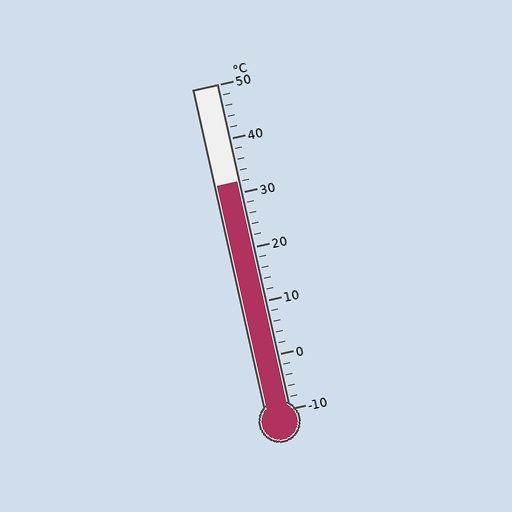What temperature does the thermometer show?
The thermometer shows approximately 32°C.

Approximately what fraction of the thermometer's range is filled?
The thermometer is filled to approximately 70% of its range.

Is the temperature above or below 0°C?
The temperature is above 0°C.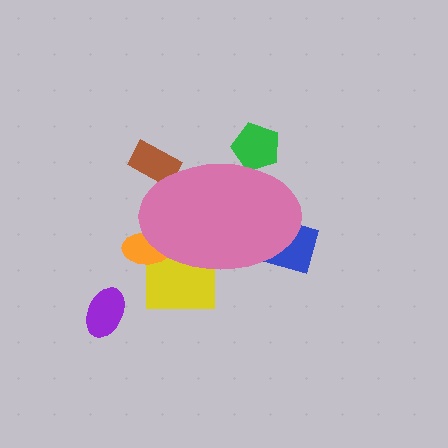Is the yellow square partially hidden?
Yes, the yellow square is partially hidden behind the pink ellipse.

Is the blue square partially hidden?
Yes, the blue square is partially hidden behind the pink ellipse.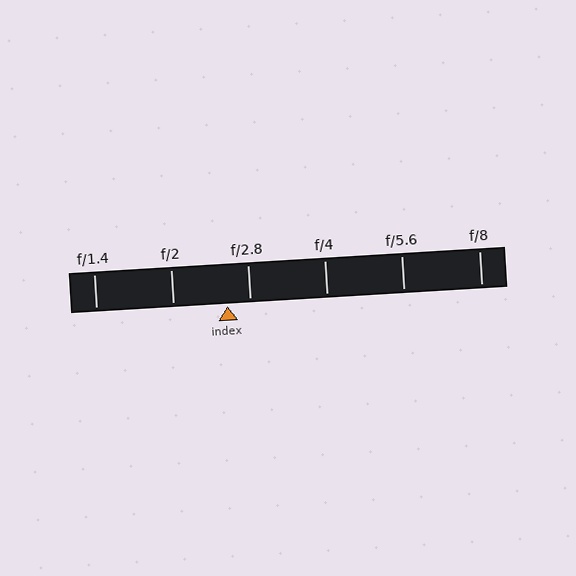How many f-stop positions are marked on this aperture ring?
There are 6 f-stop positions marked.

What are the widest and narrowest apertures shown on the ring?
The widest aperture shown is f/1.4 and the narrowest is f/8.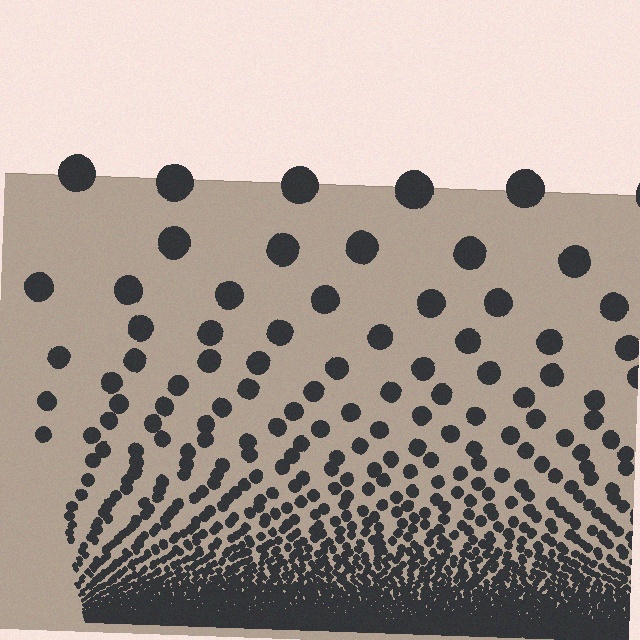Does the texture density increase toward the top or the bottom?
Density increases toward the bottom.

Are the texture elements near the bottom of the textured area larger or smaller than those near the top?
Smaller. The gradient is inverted — elements near the bottom are smaller and denser.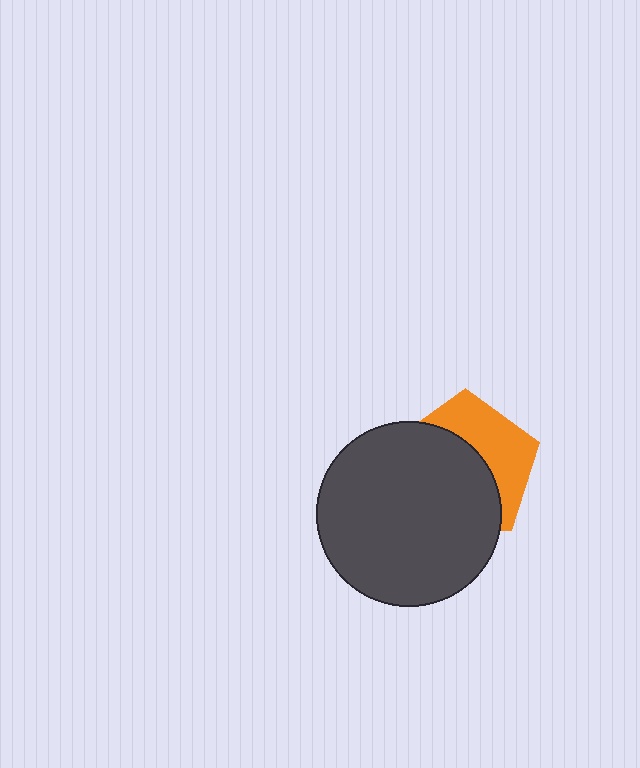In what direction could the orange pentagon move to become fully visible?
The orange pentagon could move toward the upper-right. That would shift it out from behind the dark gray circle entirely.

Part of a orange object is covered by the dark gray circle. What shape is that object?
It is a pentagon.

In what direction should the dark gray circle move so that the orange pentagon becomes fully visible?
The dark gray circle should move toward the lower-left. That is the shortest direction to clear the overlap and leave the orange pentagon fully visible.